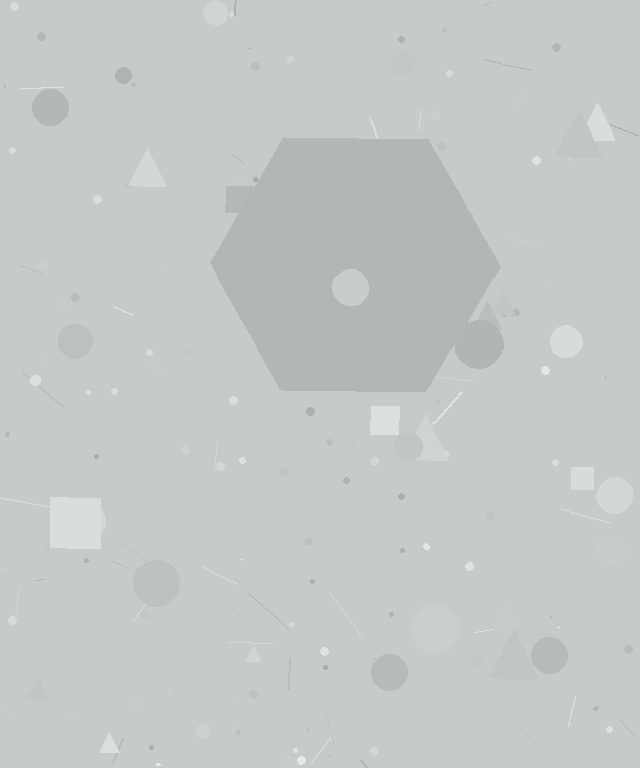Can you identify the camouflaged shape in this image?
The camouflaged shape is a hexagon.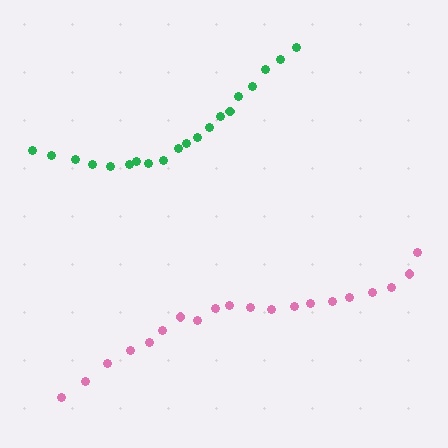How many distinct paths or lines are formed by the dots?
There are 2 distinct paths.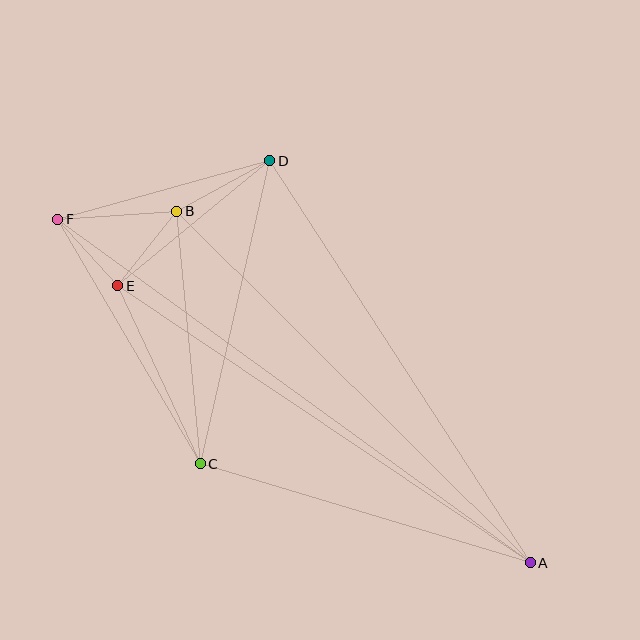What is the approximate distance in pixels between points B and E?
The distance between B and E is approximately 95 pixels.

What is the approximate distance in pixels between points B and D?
The distance between B and D is approximately 106 pixels.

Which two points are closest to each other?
Points E and F are closest to each other.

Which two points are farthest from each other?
Points A and F are farthest from each other.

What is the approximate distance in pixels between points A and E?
The distance between A and E is approximately 497 pixels.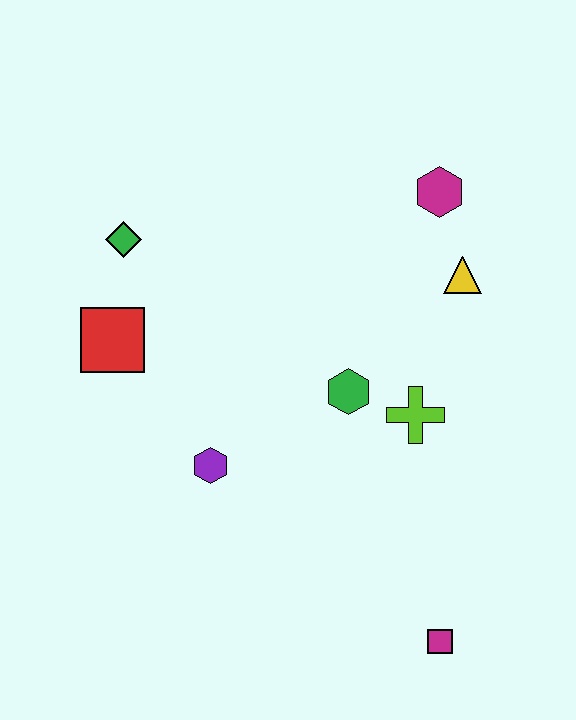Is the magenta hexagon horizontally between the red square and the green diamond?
No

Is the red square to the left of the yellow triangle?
Yes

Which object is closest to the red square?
The green diamond is closest to the red square.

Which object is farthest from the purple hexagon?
The magenta hexagon is farthest from the purple hexagon.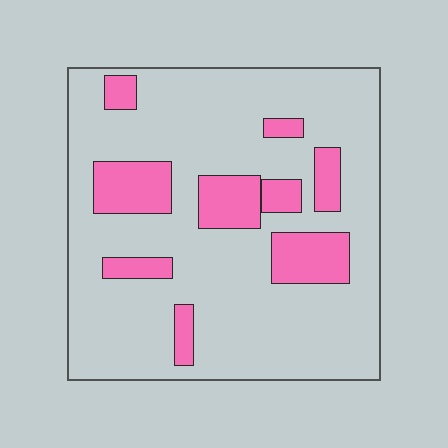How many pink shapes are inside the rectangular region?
9.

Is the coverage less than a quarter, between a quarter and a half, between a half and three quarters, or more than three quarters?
Less than a quarter.